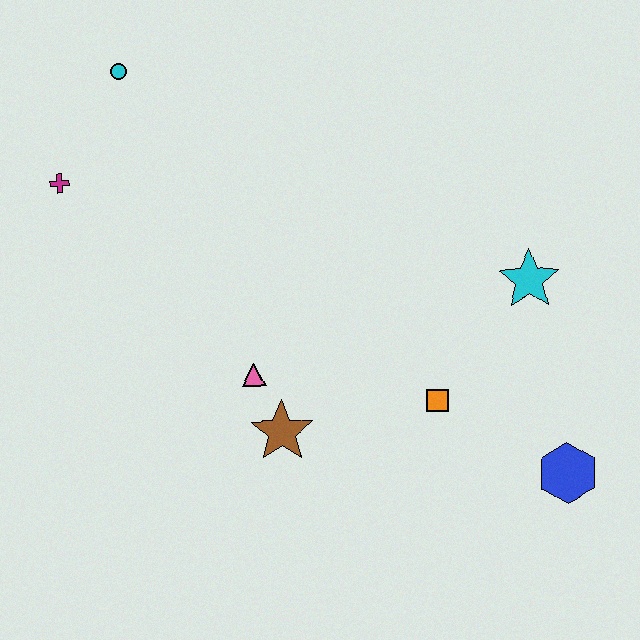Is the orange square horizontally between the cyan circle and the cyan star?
Yes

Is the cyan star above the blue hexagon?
Yes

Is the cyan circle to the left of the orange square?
Yes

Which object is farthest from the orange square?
The cyan circle is farthest from the orange square.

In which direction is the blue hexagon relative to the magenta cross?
The blue hexagon is to the right of the magenta cross.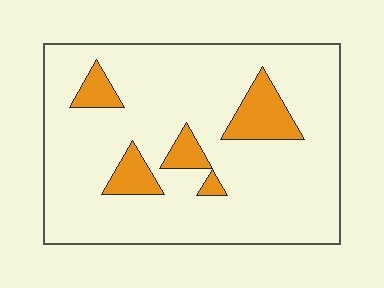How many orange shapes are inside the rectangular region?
5.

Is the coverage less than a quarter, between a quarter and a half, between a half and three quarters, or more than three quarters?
Less than a quarter.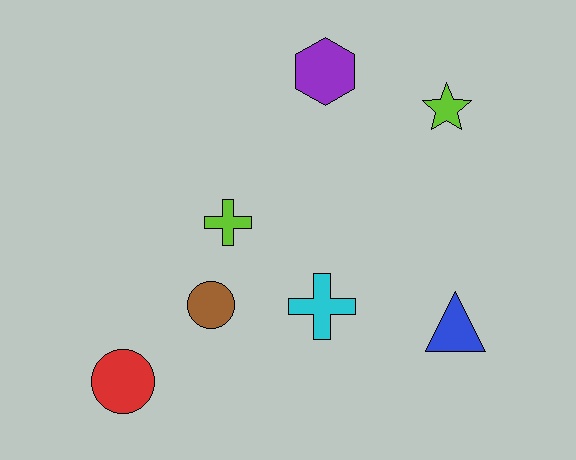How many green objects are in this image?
There are no green objects.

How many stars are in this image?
There is 1 star.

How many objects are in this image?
There are 7 objects.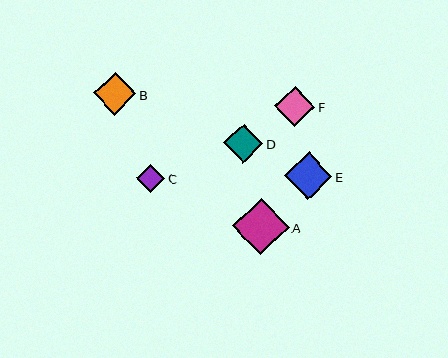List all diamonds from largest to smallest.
From largest to smallest: A, E, B, F, D, C.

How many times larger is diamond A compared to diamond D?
Diamond A is approximately 1.4 times the size of diamond D.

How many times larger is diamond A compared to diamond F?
Diamond A is approximately 1.4 times the size of diamond F.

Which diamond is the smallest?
Diamond C is the smallest with a size of approximately 29 pixels.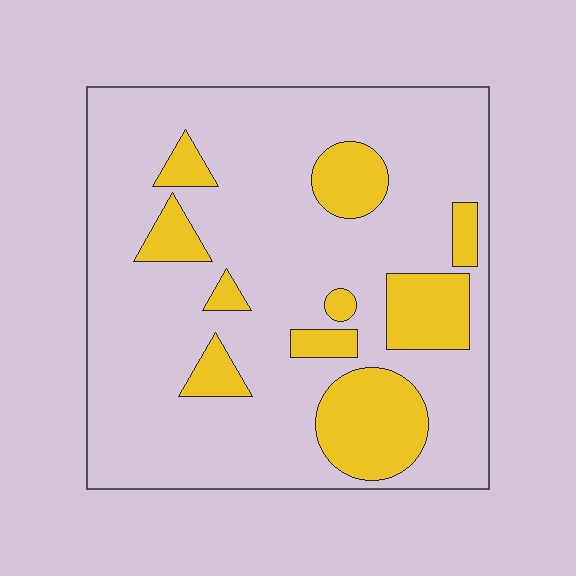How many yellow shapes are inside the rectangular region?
10.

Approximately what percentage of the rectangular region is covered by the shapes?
Approximately 20%.